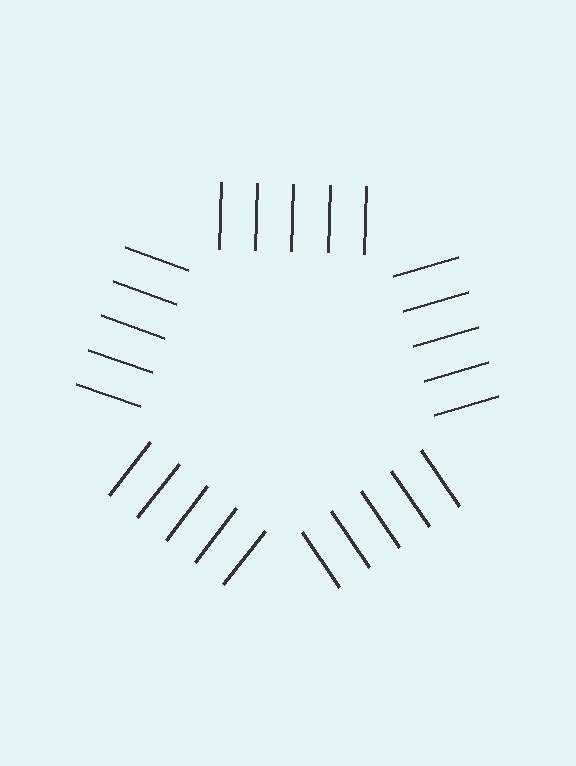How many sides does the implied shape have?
5 sides — the line-ends trace a pentagon.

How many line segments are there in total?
25 — 5 along each of the 5 edges.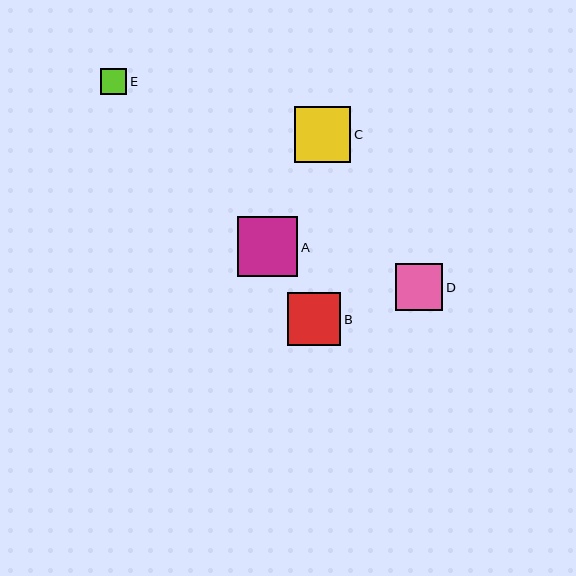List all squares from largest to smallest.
From largest to smallest: A, C, B, D, E.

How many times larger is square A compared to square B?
Square A is approximately 1.1 times the size of square B.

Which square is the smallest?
Square E is the smallest with a size of approximately 26 pixels.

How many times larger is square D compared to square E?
Square D is approximately 1.8 times the size of square E.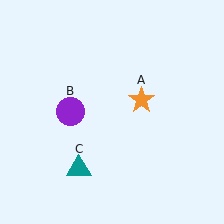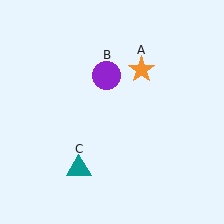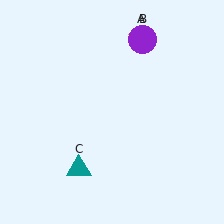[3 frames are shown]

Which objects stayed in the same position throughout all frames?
Teal triangle (object C) remained stationary.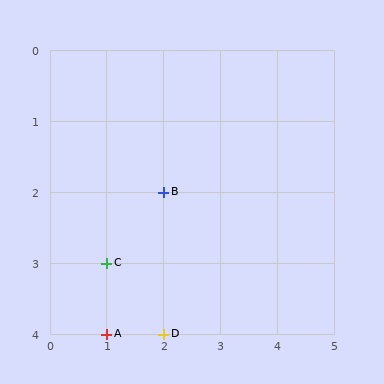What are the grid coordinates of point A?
Point A is at grid coordinates (1, 4).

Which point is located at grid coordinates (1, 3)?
Point C is at (1, 3).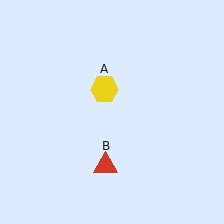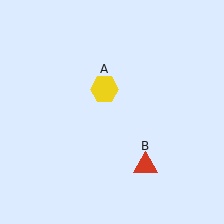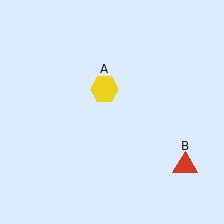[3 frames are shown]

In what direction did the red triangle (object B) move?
The red triangle (object B) moved right.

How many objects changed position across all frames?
1 object changed position: red triangle (object B).